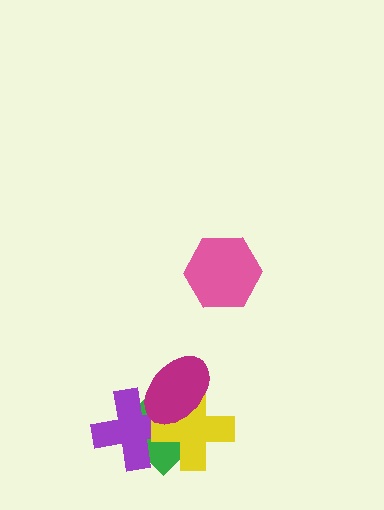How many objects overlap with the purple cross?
3 objects overlap with the purple cross.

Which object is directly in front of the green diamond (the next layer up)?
The purple cross is directly in front of the green diamond.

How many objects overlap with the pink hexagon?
0 objects overlap with the pink hexagon.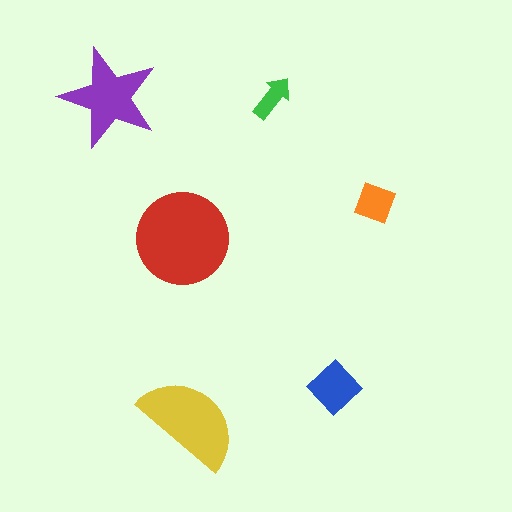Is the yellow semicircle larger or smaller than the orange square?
Larger.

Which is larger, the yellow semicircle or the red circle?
The red circle.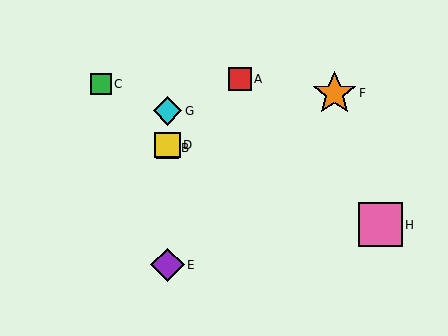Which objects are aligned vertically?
Objects B, D, E, G are aligned vertically.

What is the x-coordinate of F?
Object F is at x≈335.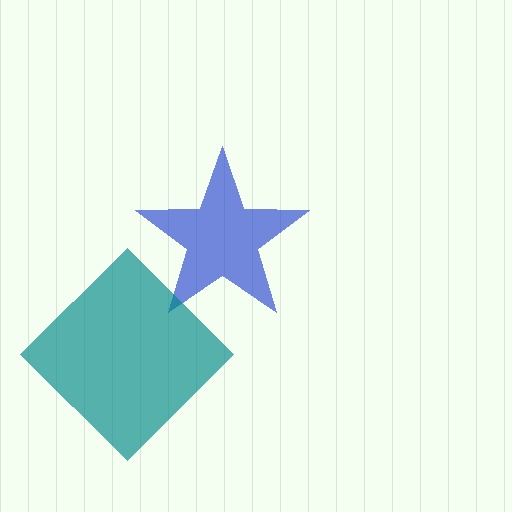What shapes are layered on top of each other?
The layered shapes are: a blue star, a teal diamond.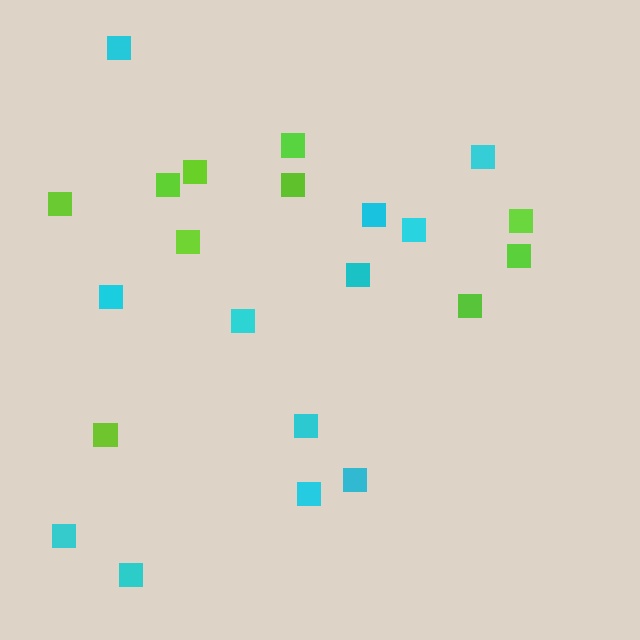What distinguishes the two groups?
There are 2 groups: one group of cyan squares (12) and one group of lime squares (10).